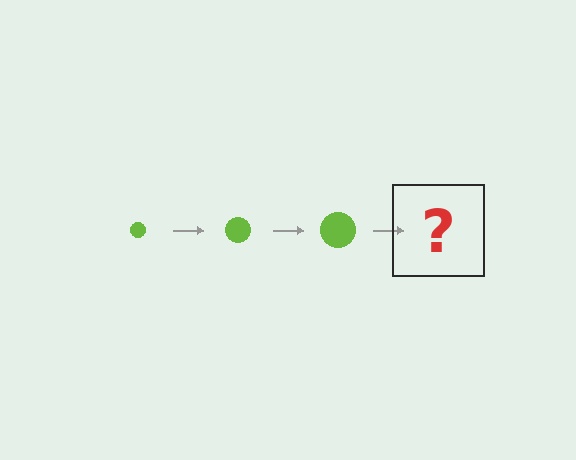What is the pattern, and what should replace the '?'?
The pattern is that the circle gets progressively larger each step. The '?' should be a lime circle, larger than the previous one.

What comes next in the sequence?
The next element should be a lime circle, larger than the previous one.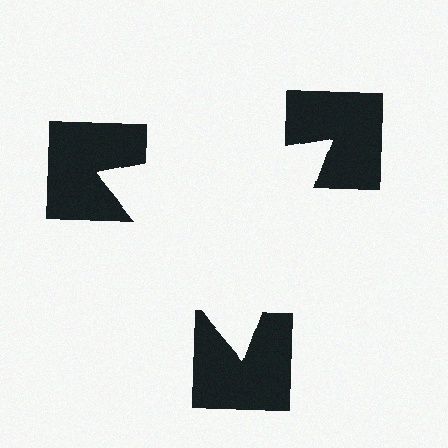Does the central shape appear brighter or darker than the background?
It typically appears slightly brighter than the background, even though no actual brightness change is drawn.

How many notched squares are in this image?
There are 3 — one at each vertex of the illusory triangle.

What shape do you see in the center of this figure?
An illusory triangle — its edges are inferred from the aligned wedge cuts in the notched squares, not physically drawn.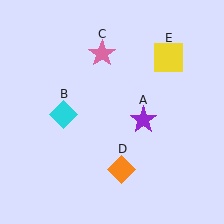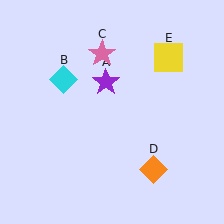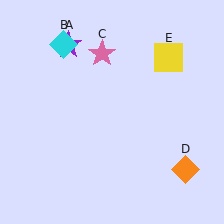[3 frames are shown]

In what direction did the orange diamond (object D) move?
The orange diamond (object D) moved right.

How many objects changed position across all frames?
3 objects changed position: purple star (object A), cyan diamond (object B), orange diamond (object D).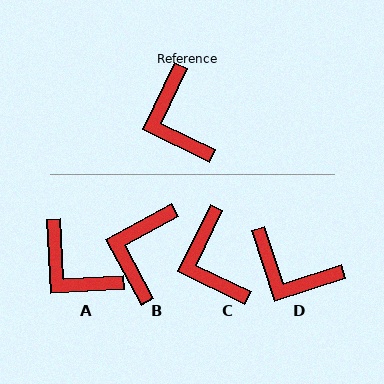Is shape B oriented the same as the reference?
No, it is off by about 36 degrees.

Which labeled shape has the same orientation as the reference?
C.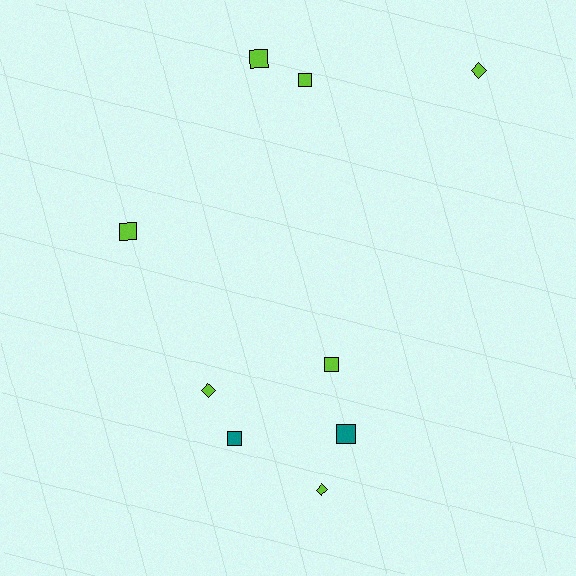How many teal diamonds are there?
There are no teal diamonds.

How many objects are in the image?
There are 9 objects.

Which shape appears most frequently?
Square, with 6 objects.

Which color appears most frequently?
Lime, with 7 objects.